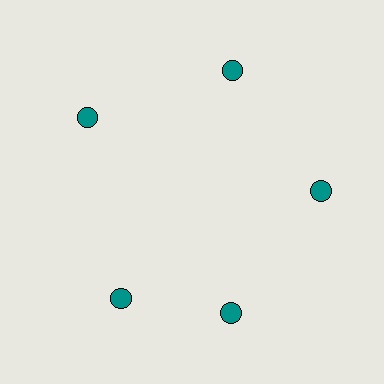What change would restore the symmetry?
The symmetry would be restored by rotating it back into even spacing with its neighbors so that all 5 circles sit at equal angles and equal distance from the center.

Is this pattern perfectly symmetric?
No. The 5 teal circles are arranged in a ring, but one element near the 8 o'clock position is rotated out of alignment along the ring, breaking the 5-fold rotational symmetry.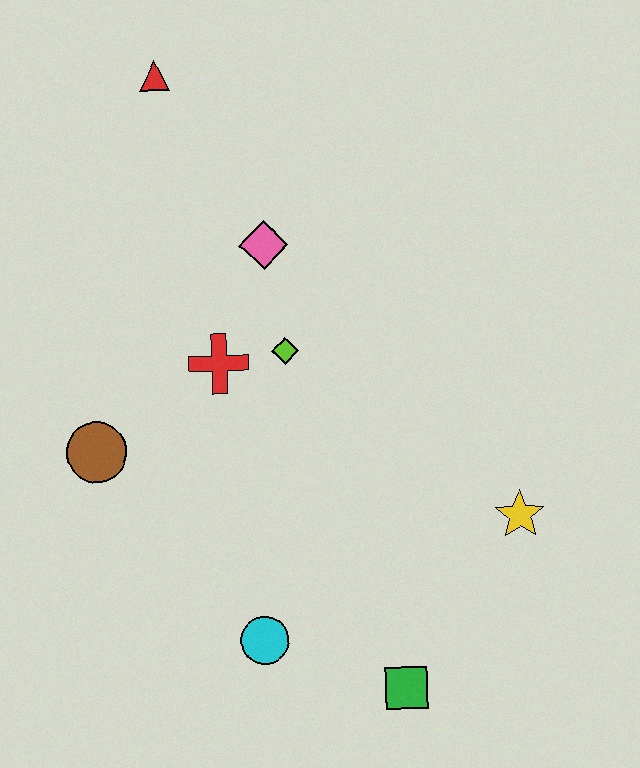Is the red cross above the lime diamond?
No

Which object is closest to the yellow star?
The green square is closest to the yellow star.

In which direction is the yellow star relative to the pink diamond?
The yellow star is below the pink diamond.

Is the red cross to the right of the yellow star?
No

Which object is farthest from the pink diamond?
The green square is farthest from the pink diamond.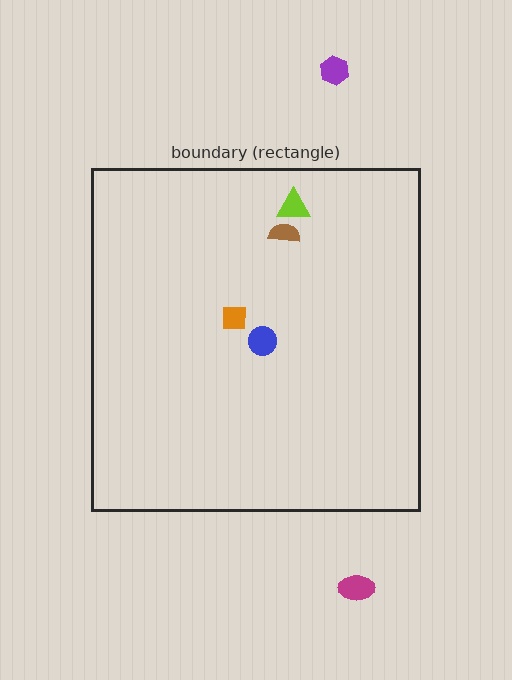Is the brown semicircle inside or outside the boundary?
Inside.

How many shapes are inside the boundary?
4 inside, 2 outside.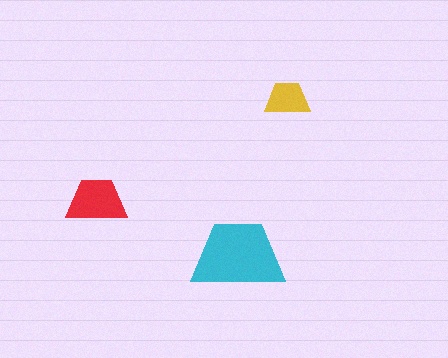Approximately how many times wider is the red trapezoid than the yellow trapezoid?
About 1.5 times wider.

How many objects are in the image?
There are 3 objects in the image.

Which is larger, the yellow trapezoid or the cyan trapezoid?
The cyan one.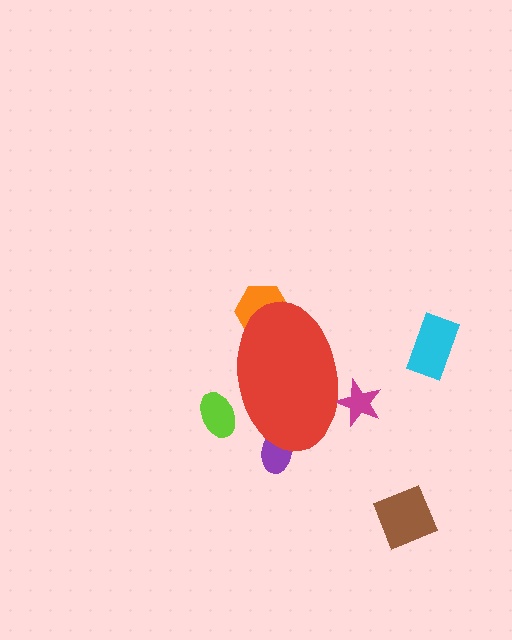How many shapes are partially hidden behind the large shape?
4 shapes are partially hidden.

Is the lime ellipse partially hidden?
Yes, the lime ellipse is partially hidden behind the red ellipse.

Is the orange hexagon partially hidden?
Yes, the orange hexagon is partially hidden behind the red ellipse.